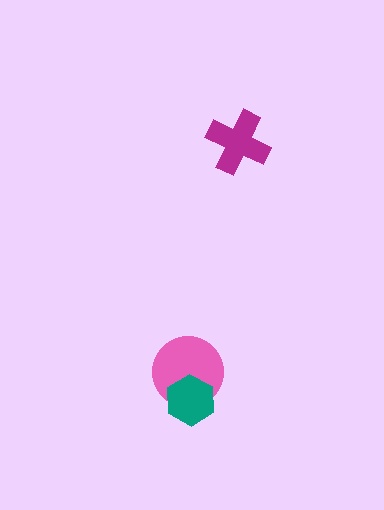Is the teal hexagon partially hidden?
No, no other shape covers it.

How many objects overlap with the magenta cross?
0 objects overlap with the magenta cross.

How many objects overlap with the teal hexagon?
1 object overlaps with the teal hexagon.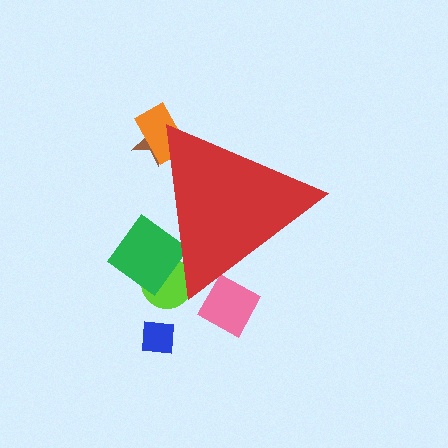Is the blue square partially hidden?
No, the blue square is fully visible.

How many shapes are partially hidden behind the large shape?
5 shapes are partially hidden.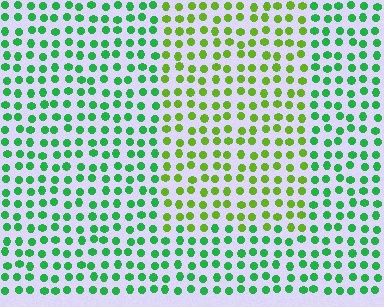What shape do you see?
I see a rectangle.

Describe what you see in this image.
The image is filled with small green elements in a uniform arrangement. A rectangle-shaped region is visible where the elements are tinted to a slightly different hue, forming a subtle color boundary.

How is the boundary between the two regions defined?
The boundary is defined purely by a slight shift in hue (about 42 degrees). Spacing, size, and orientation are identical on both sides.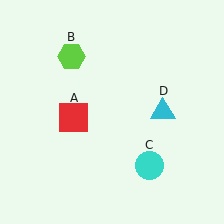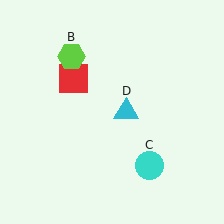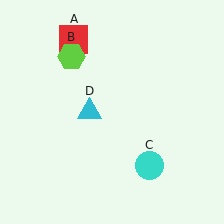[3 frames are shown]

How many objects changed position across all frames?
2 objects changed position: red square (object A), cyan triangle (object D).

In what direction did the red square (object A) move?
The red square (object A) moved up.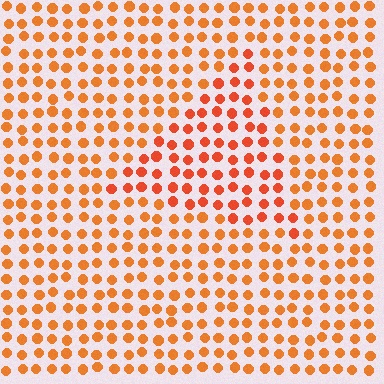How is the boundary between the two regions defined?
The boundary is defined purely by a slight shift in hue (about 17 degrees). Spacing, size, and orientation are identical on both sides.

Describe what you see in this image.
The image is filled with small orange elements in a uniform arrangement. A triangle-shaped region is visible where the elements are tinted to a slightly different hue, forming a subtle color boundary.